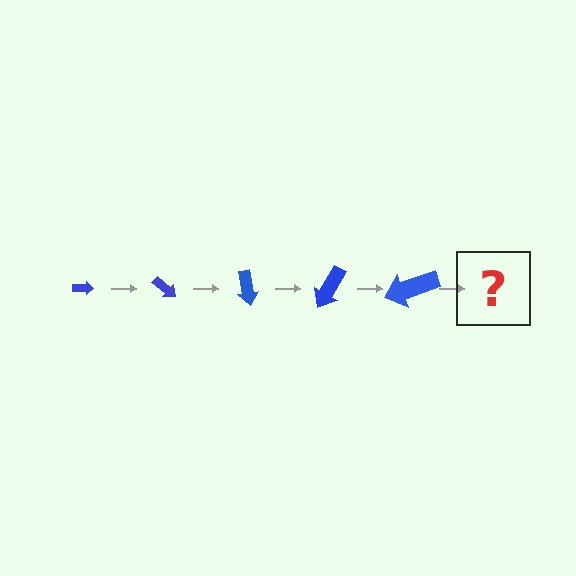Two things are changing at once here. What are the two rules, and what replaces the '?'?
The two rules are that the arrow grows larger each step and it rotates 40 degrees each step. The '?' should be an arrow, larger than the previous one and rotated 200 degrees from the start.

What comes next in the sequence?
The next element should be an arrow, larger than the previous one and rotated 200 degrees from the start.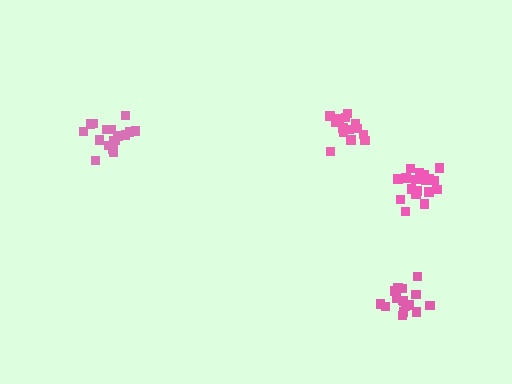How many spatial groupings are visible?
There are 4 spatial groupings.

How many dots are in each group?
Group 1: 15 dots, Group 2: 16 dots, Group 3: 17 dots, Group 4: 19 dots (67 total).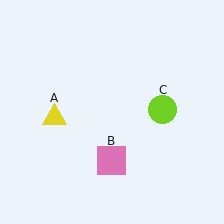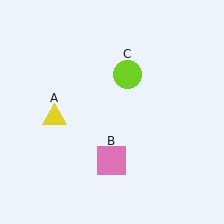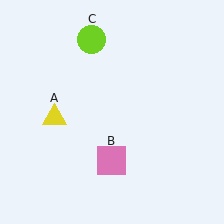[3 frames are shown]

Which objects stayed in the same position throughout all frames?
Yellow triangle (object A) and pink square (object B) remained stationary.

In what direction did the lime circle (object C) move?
The lime circle (object C) moved up and to the left.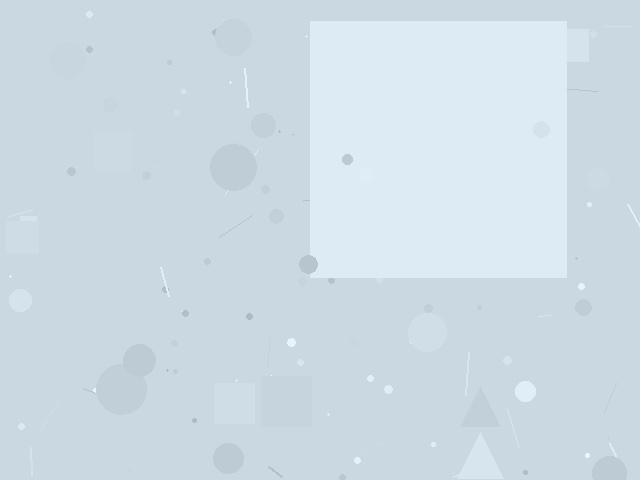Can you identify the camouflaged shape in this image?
The camouflaged shape is a square.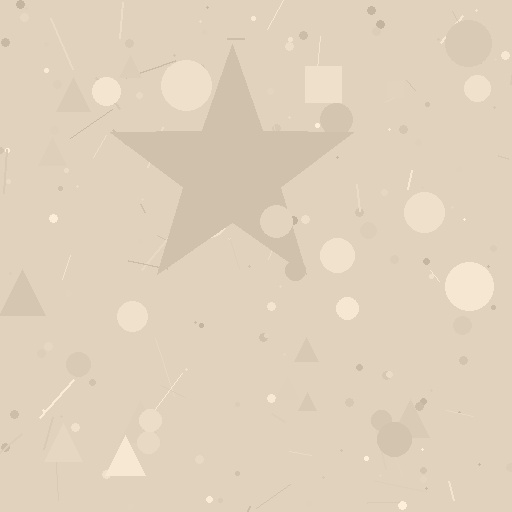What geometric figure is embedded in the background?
A star is embedded in the background.